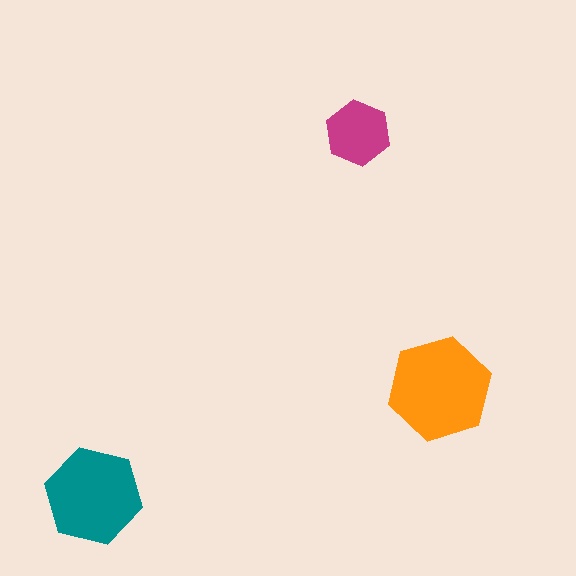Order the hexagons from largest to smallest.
the orange one, the teal one, the magenta one.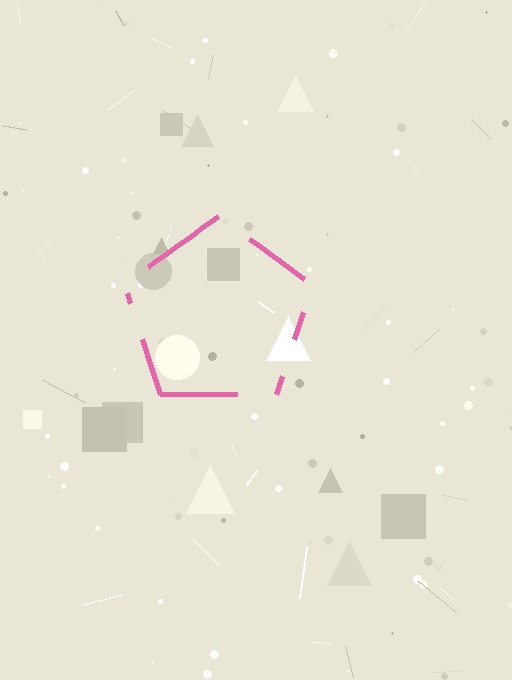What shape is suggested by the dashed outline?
The dashed outline suggests a pentagon.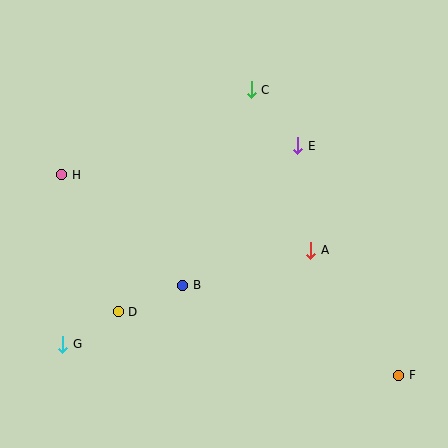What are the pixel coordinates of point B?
Point B is at (183, 285).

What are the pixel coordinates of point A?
Point A is at (311, 250).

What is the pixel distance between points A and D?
The distance between A and D is 203 pixels.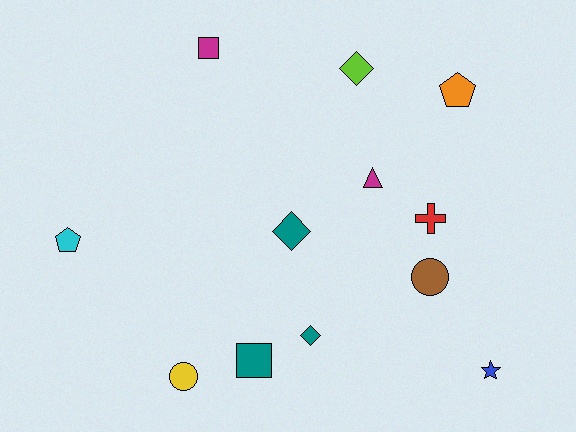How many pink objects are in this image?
There are no pink objects.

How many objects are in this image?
There are 12 objects.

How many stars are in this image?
There is 1 star.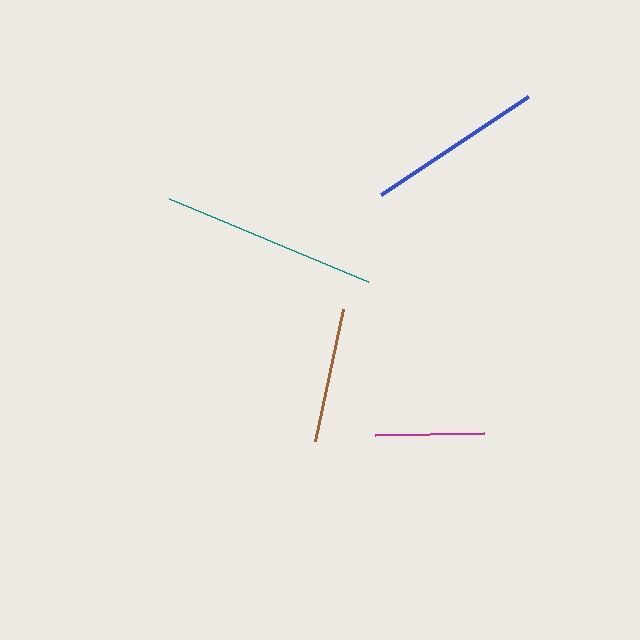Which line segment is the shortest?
The magenta line is the shortest at approximately 109 pixels.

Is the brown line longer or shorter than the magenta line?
The brown line is longer than the magenta line.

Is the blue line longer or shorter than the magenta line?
The blue line is longer than the magenta line.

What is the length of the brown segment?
The brown segment is approximately 135 pixels long.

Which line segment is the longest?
The teal line is the longest at approximately 216 pixels.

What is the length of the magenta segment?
The magenta segment is approximately 109 pixels long.